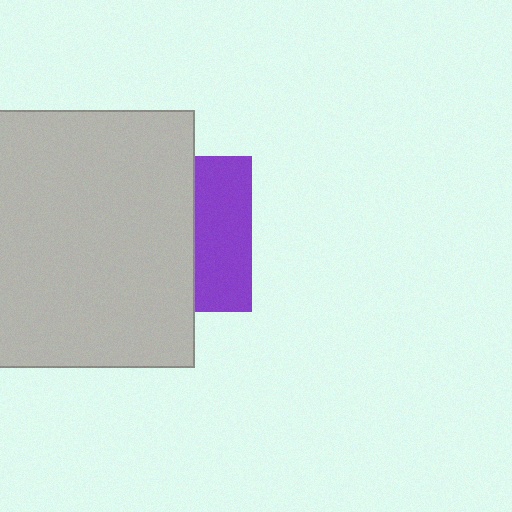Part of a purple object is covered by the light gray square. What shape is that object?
It is a square.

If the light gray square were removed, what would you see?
You would see the complete purple square.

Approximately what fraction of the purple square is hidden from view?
Roughly 64% of the purple square is hidden behind the light gray square.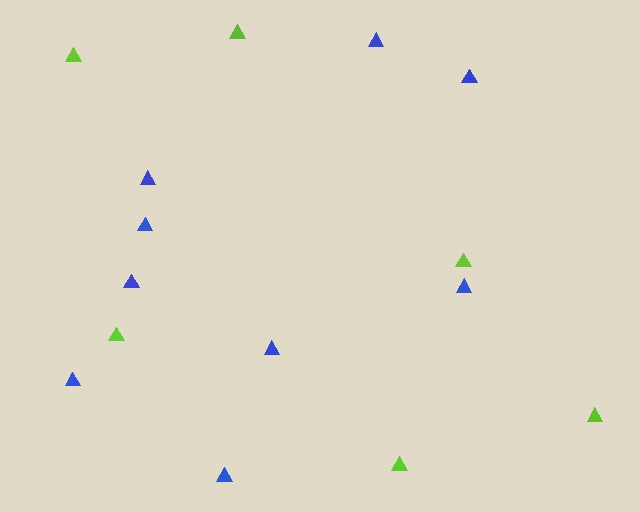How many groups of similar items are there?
There are 2 groups: one group of blue triangles (9) and one group of lime triangles (6).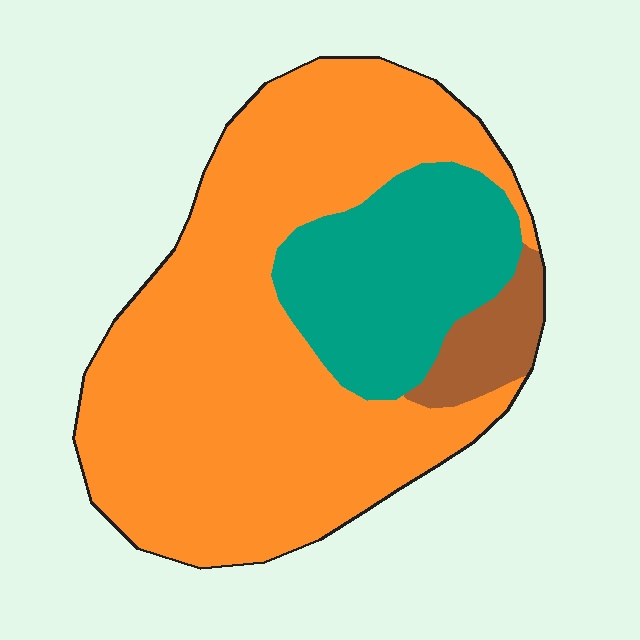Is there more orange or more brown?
Orange.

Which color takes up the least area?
Brown, at roughly 5%.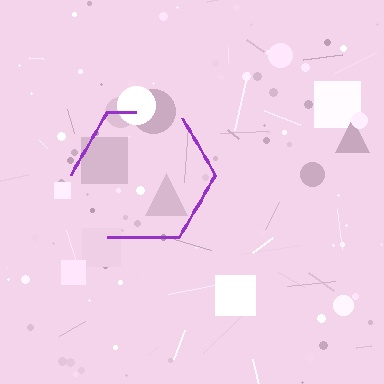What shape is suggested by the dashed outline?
The dashed outline suggests a hexagon.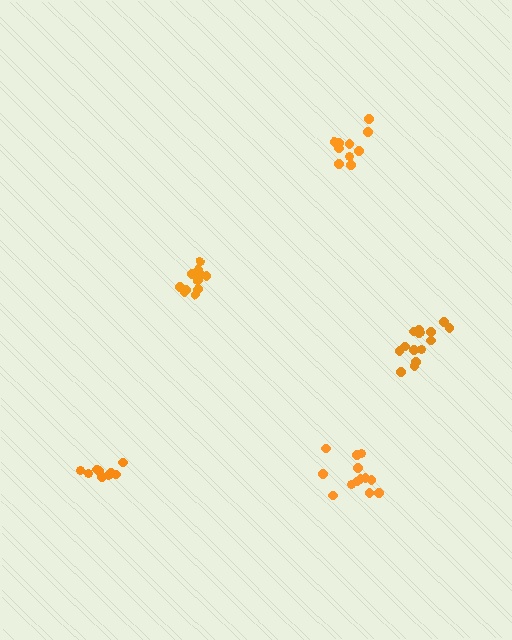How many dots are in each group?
Group 1: 10 dots, Group 2: 15 dots, Group 3: 13 dots, Group 4: 11 dots, Group 5: 9 dots (58 total).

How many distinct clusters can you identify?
There are 5 distinct clusters.